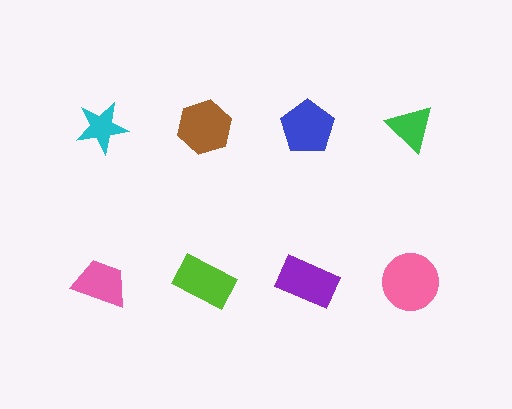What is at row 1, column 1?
A cyan star.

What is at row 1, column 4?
A green triangle.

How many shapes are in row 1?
4 shapes.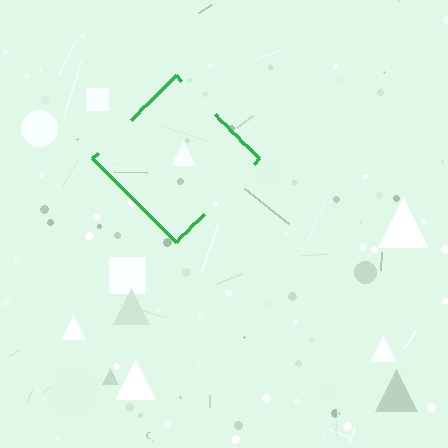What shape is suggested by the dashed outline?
The dashed outline suggests a diamond.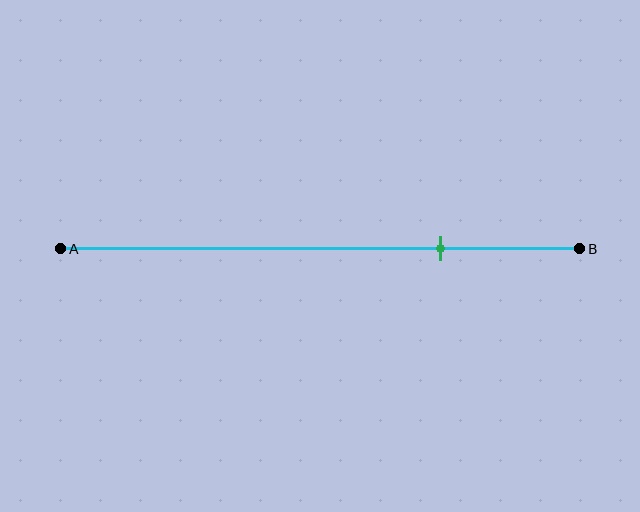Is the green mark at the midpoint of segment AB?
No, the mark is at about 75% from A, not at the 50% midpoint.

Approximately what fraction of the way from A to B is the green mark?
The green mark is approximately 75% of the way from A to B.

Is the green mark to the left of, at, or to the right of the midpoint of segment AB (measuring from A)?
The green mark is to the right of the midpoint of segment AB.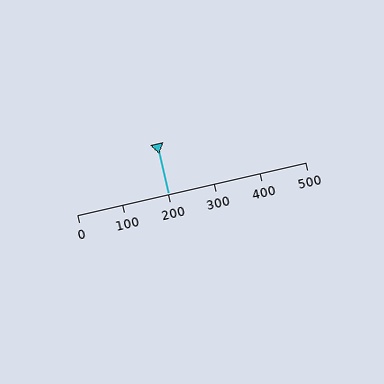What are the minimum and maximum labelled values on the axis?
The axis runs from 0 to 500.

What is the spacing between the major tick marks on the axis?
The major ticks are spaced 100 apart.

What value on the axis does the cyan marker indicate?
The marker indicates approximately 200.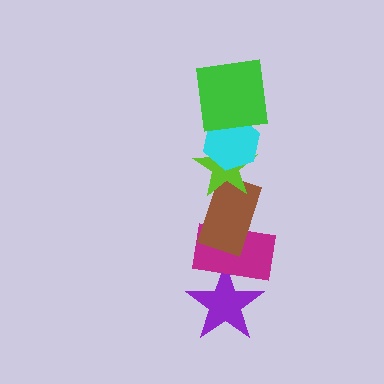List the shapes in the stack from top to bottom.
From top to bottom: the green square, the cyan hexagon, the lime star, the brown rectangle, the magenta rectangle, the purple star.